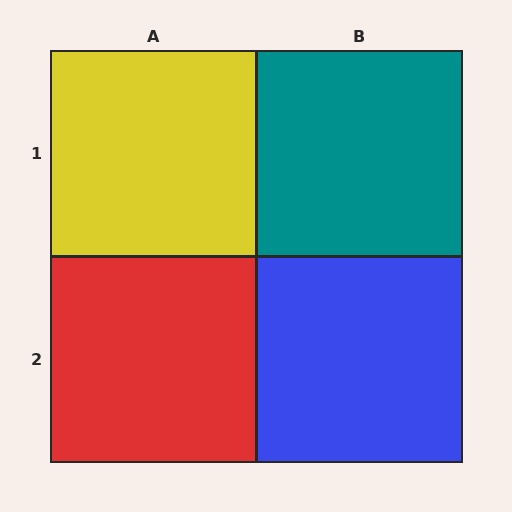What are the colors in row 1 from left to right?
Yellow, teal.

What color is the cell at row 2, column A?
Red.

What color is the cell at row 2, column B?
Blue.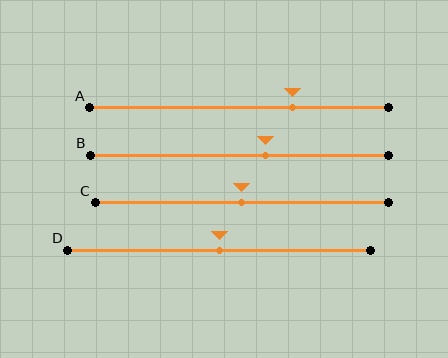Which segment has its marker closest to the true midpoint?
Segment C has its marker closest to the true midpoint.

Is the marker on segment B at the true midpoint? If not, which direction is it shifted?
No, the marker on segment B is shifted to the right by about 9% of the segment length.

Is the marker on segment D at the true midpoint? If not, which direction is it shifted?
Yes, the marker on segment D is at the true midpoint.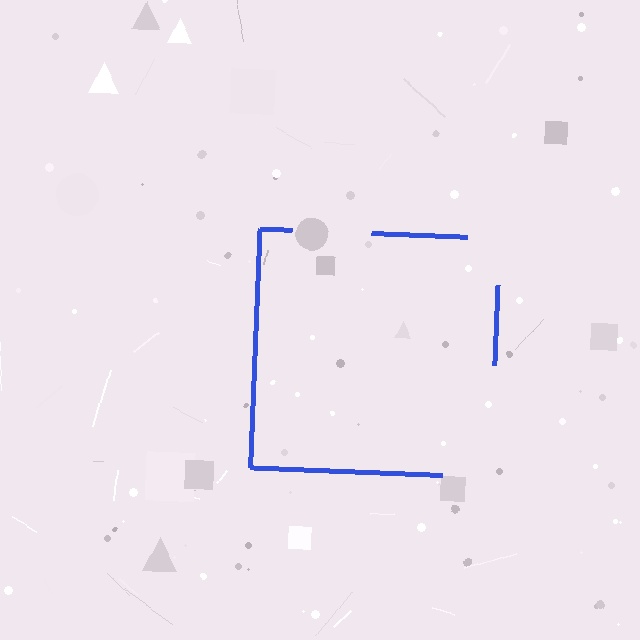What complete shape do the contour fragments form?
The contour fragments form a square.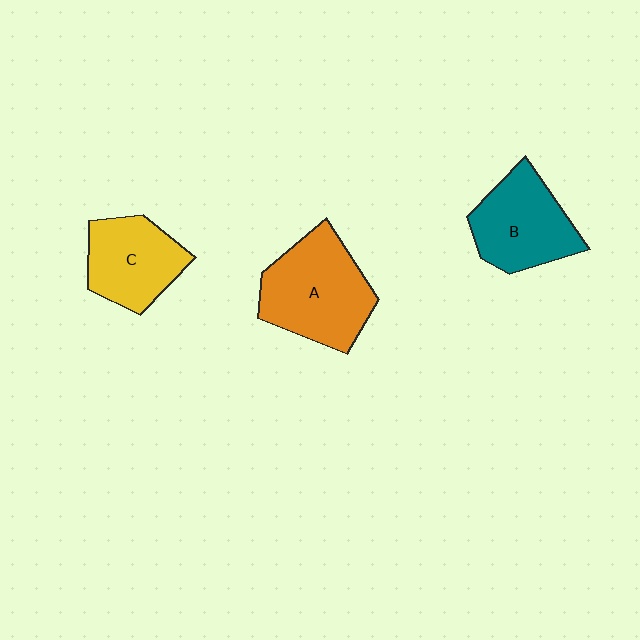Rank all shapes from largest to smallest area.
From largest to smallest: A (orange), B (teal), C (yellow).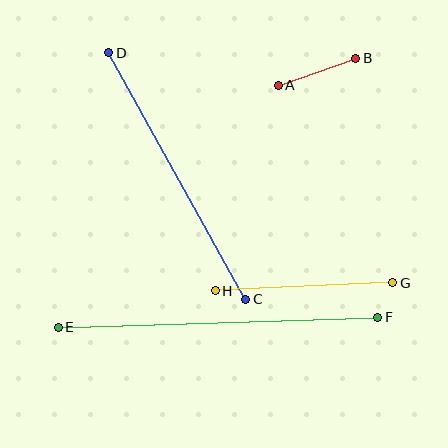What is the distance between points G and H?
The distance is approximately 178 pixels.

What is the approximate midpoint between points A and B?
The midpoint is at approximately (317, 72) pixels.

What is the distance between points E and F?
The distance is approximately 320 pixels.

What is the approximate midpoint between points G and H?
The midpoint is at approximately (304, 287) pixels.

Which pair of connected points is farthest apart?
Points E and F are farthest apart.